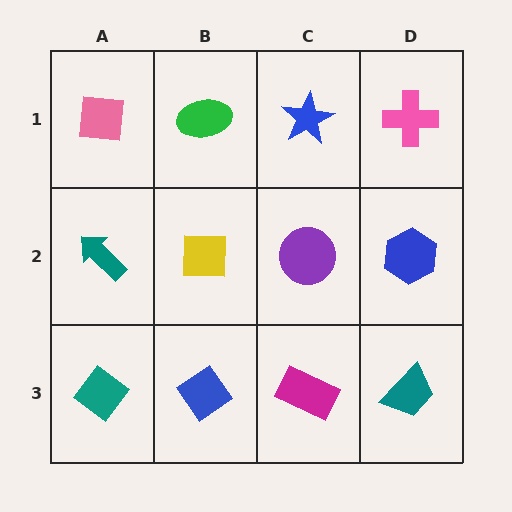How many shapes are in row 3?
4 shapes.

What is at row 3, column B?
A blue diamond.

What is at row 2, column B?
A yellow square.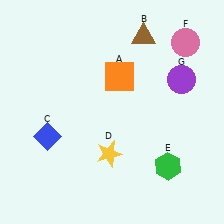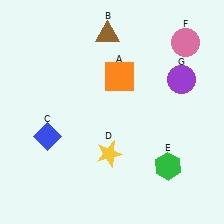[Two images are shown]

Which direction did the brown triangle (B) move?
The brown triangle (B) moved left.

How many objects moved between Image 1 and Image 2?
1 object moved between the two images.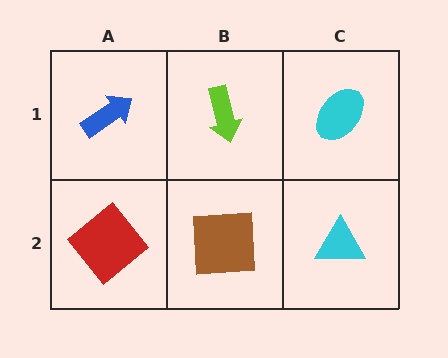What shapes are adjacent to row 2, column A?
A blue arrow (row 1, column A), a brown square (row 2, column B).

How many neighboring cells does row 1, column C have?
2.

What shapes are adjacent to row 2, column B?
A lime arrow (row 1, column B), a red diamond (row 2, column A), a cyan triangle (row 2, column C).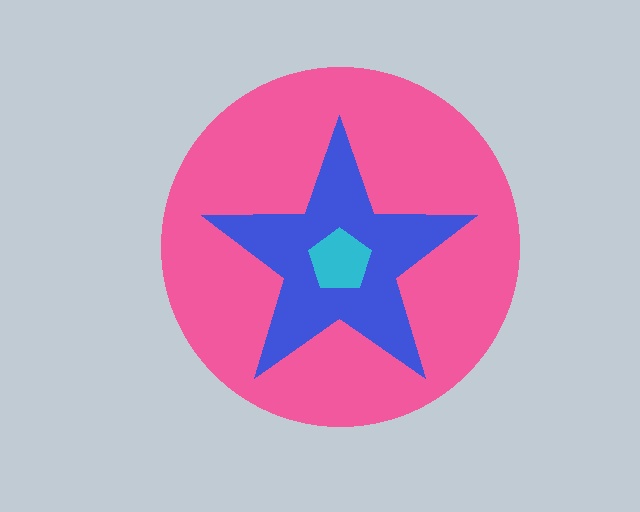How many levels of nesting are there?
3.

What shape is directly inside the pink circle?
The blue star.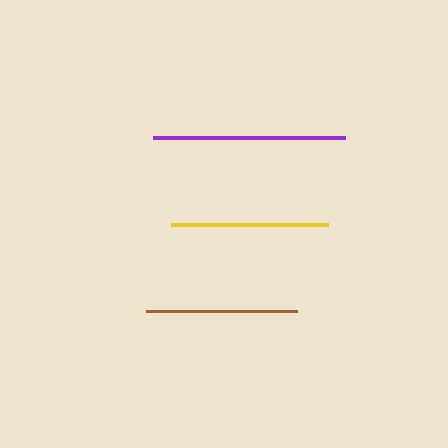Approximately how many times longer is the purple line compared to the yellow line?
The purple line is approximately 1.2 times the length of the yellow line.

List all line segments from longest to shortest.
From longest to shortest: purple, yellow, brown.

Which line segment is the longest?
The purple line is the longest at approximately 193 pixels.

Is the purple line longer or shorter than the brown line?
The purple line is longer than the brown line.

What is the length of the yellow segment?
The yellow segment is approximately 157 pixels long.